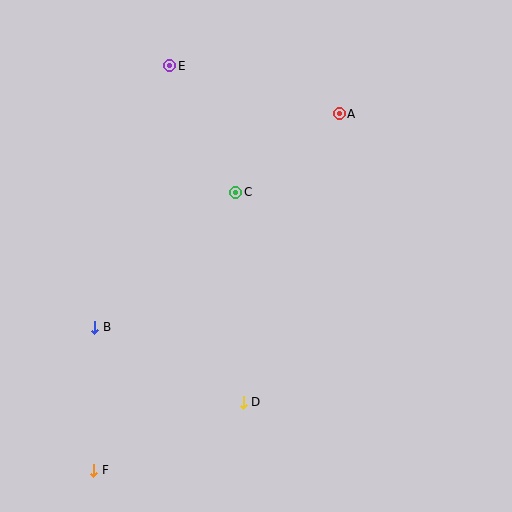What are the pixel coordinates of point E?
Point E is at (169, 66).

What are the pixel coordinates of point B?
Point B is at (95, 327).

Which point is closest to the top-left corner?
Point E is closest to the top-left corner.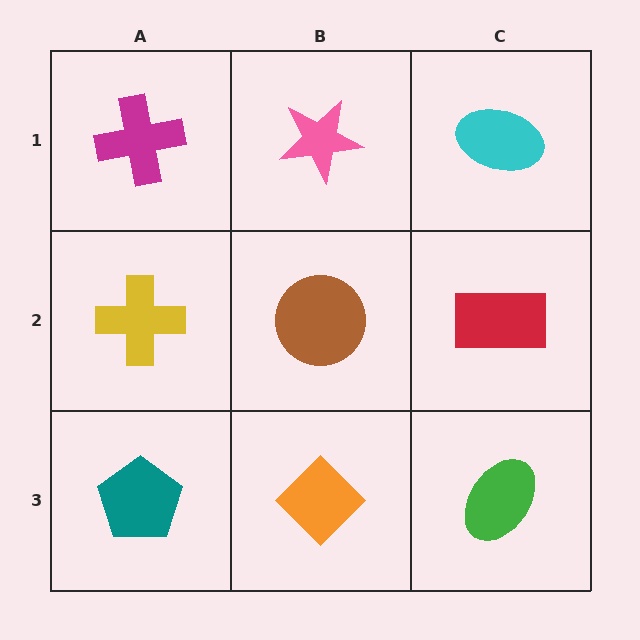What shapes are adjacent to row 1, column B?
A brown circle (row 2, column B), a magenta cross (row 1, column A), a cyan ellipse (row 1, column C).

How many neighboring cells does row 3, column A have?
2.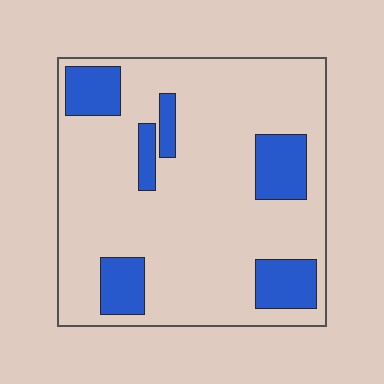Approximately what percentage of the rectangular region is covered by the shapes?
Approximately 20%.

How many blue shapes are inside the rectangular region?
6.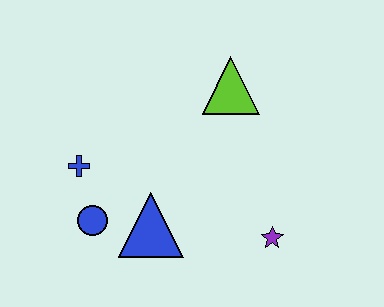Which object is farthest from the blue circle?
The lime triangle is farthest from the blue circle.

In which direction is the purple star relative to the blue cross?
The purple star is to the right of the blue cross.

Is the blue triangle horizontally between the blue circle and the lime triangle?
Yes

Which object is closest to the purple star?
The blue triangle is closest to the purple star.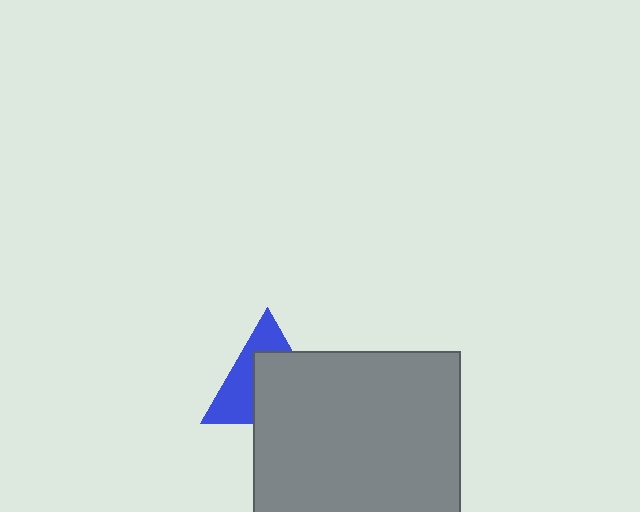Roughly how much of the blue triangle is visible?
A small part of it is visible (roughly 45%).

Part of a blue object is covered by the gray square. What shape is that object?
It is a triangle.